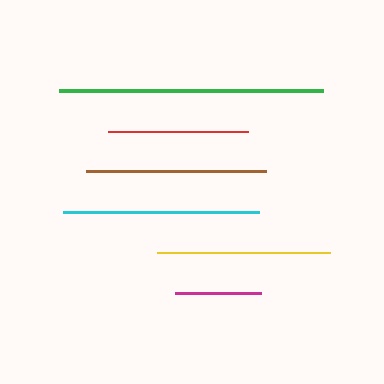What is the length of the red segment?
The red segment is approximately 140 pixels long.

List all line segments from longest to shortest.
From longest to shortest: green, cyan, brown, yellow, red, magenta.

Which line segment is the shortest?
The magenta line is the shortest at approximately 86 pixels.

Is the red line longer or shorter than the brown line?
The brown line is longer than the red line.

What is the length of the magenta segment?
The magenta segment is approximately 86 pixels long.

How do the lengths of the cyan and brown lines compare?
The cyan and brown lines are approximately the same length.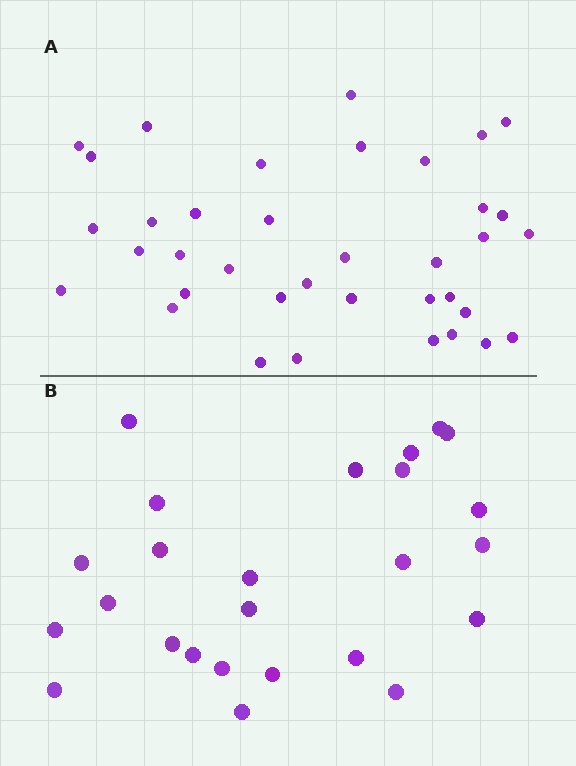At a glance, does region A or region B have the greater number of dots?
Region A (the top region) has more dots.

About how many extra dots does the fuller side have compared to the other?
Region A has roughly 12 or so more dots than region B.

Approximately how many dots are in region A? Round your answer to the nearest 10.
About 40 dots. (The exact count is 37, which rounds to 40.)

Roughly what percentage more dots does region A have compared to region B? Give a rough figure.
About 50% more.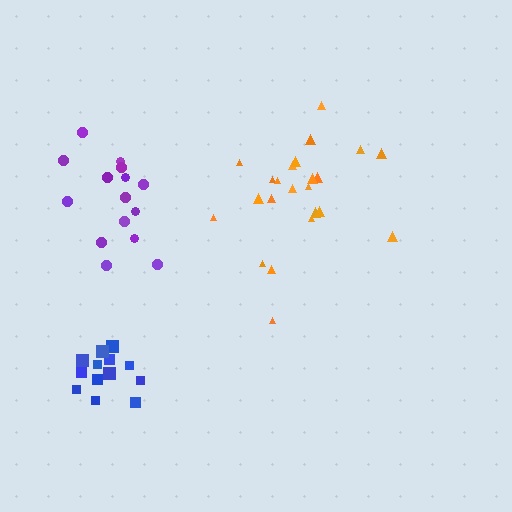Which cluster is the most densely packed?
Blue.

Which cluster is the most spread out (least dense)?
Orange.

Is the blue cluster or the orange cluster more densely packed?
Blue.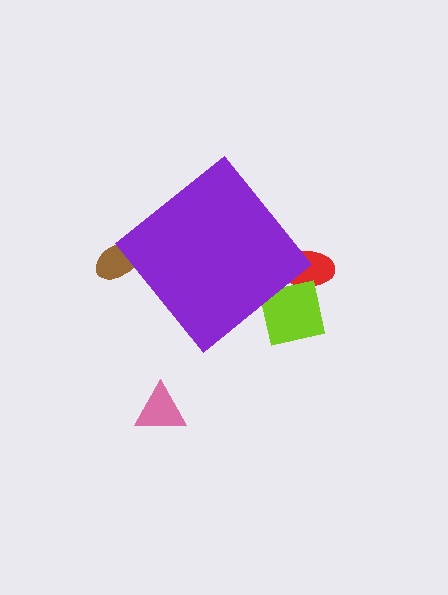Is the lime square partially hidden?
Yes, the lime square is partially hidden behind the purple diamond.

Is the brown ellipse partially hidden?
Yes, the brown ellipse is partially hidden behind the purple diamond.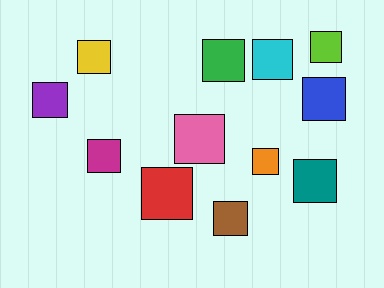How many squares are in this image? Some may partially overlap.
There are 12 squares.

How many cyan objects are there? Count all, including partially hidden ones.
There is 1 cyan object.